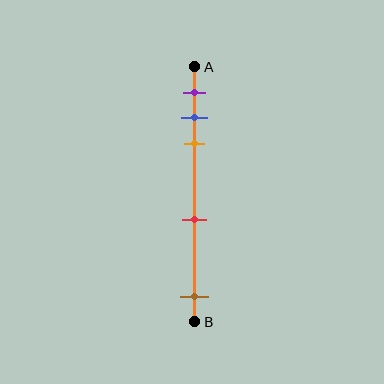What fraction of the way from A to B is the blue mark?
The blue mark is approximately 20% (0.2) of the way from A to B.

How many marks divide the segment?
There are 5 marks dividing the segment.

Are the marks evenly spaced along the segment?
No, the marks are not evenly spaced.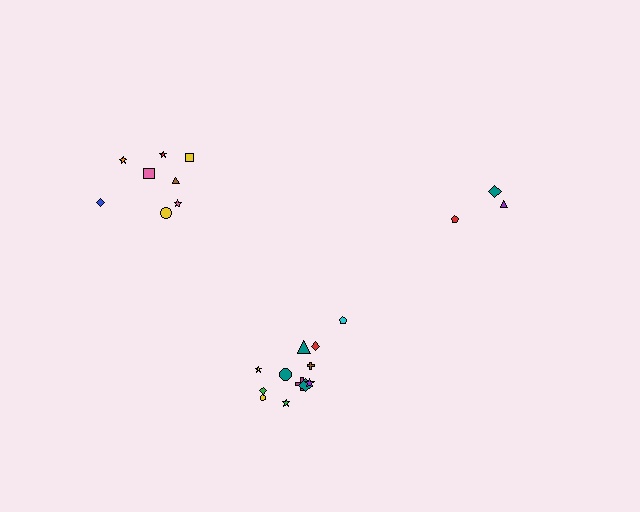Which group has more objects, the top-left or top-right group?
The top-left group.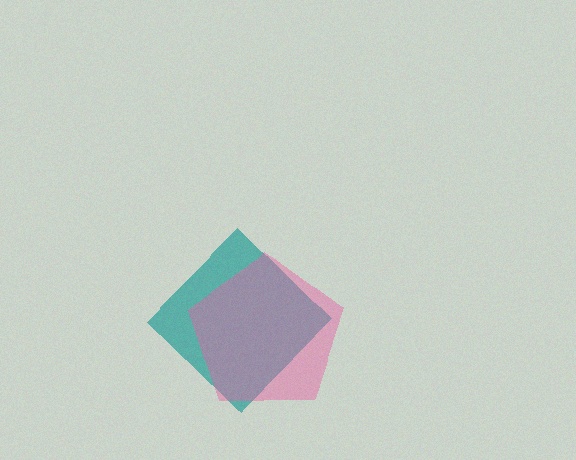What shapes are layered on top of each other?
The layered shapes are: a teal diamond, a pink pentagon.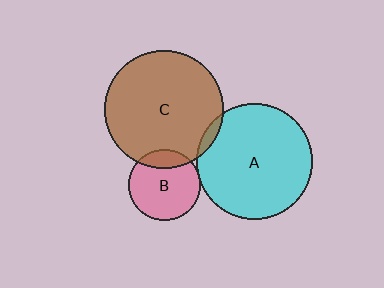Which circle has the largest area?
Circle C (brown).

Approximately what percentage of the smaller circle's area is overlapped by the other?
Approximately 5%.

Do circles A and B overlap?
Yes.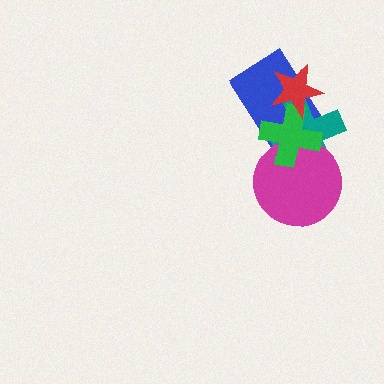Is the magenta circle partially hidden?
Yes, it is partially covered by another shape.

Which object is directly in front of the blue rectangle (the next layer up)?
The teal cross is directly in front of the blue rectangle.